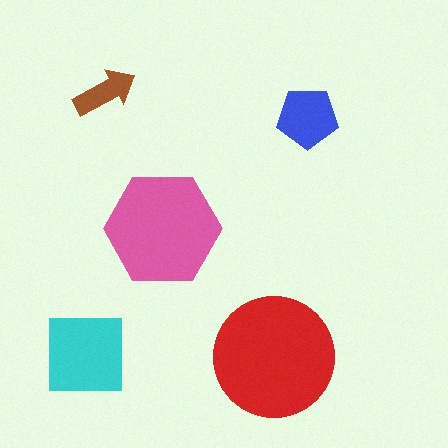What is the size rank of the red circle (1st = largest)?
1st.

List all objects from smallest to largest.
The brown arrow, the blue pentagon, the cyan square, the pink hexagon, the red circle.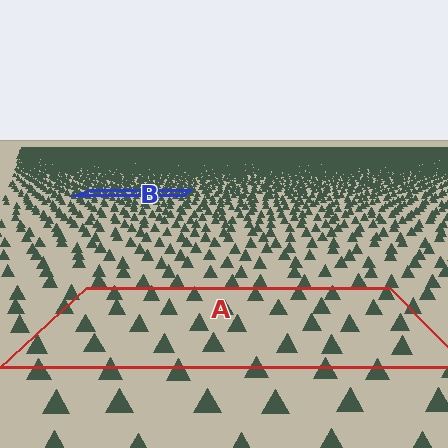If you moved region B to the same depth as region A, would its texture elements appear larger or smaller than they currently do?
They would appear larger. At a closer depth, the same texture elements are projected at a bigger on-screen size.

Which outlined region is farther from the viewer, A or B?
Region B is farther from the viewer — the texture elements inside it appear smaller and more densely packed.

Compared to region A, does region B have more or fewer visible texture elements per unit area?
Region B has more texture elements per unit area — they are packed more densely because it is farther away.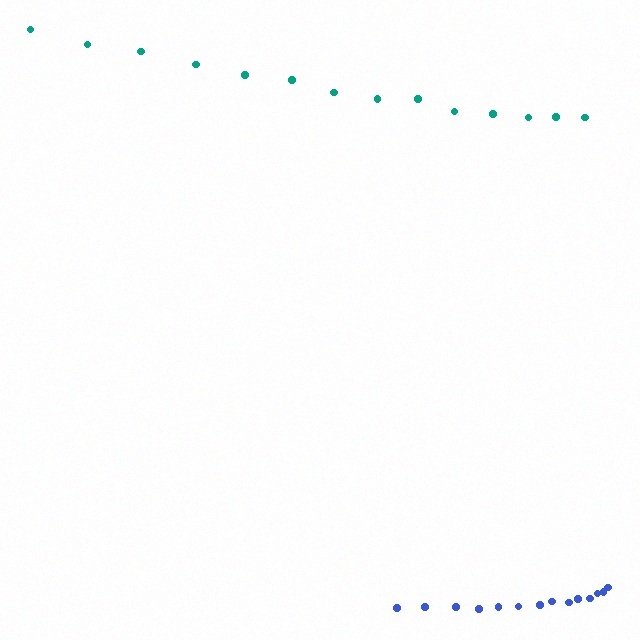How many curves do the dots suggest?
There are 2 distinct paths.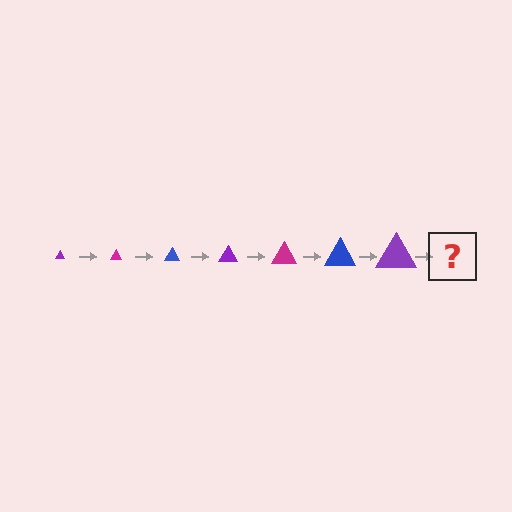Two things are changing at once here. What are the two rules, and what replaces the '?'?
The two rules are that the triangle grows larger each step and the color cycles through purple, magenta, and blue. The '?' should be a magenta triangle, larger than the previous one.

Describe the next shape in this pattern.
It should be a magenta triangle, larger than the previous one.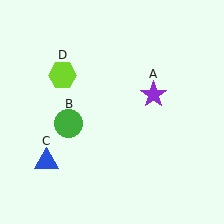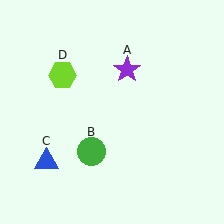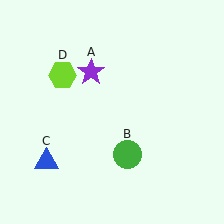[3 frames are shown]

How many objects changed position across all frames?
2 objects changed position: purple star (object A), green circle (object B).